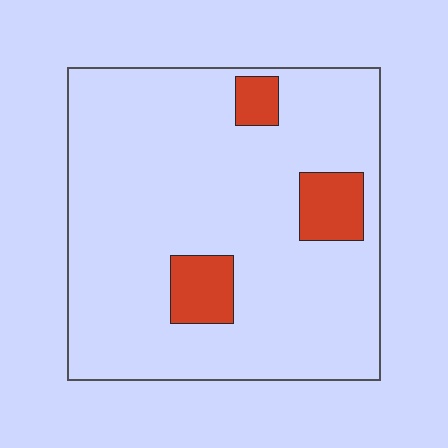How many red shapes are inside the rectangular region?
3.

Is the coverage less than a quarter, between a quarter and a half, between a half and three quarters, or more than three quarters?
Less than a quarter.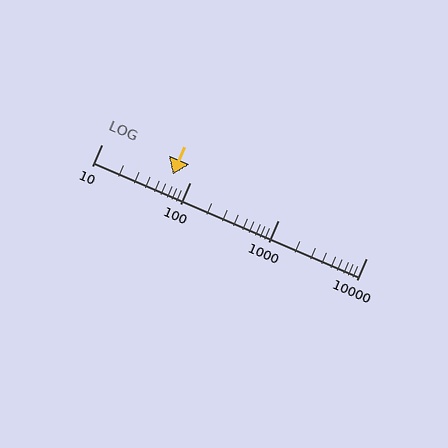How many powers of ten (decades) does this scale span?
The scale spans 3 decades, from 10 to 10000.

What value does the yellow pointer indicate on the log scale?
The pointer indicates approximately 64.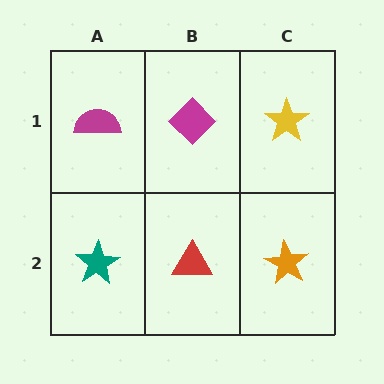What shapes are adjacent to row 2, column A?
A magenta semicircle (row 1, column A), a red triangle (row 2, column B).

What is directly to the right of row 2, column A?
A red triangle.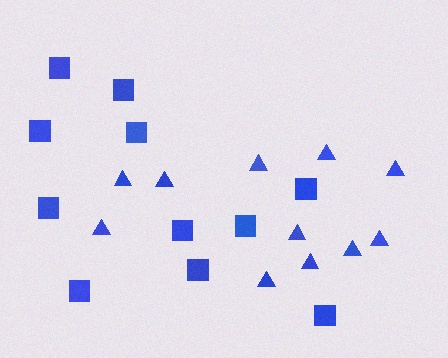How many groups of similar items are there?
There are 2 groups: one group of squares (11) and one group of triangles (11).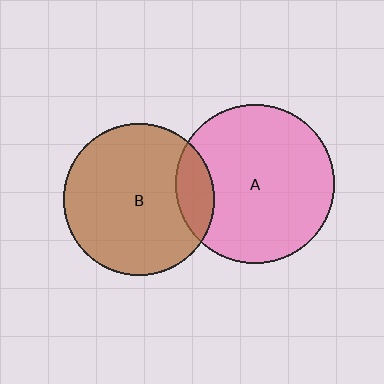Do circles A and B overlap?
Yes.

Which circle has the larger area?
Circle A (pink).